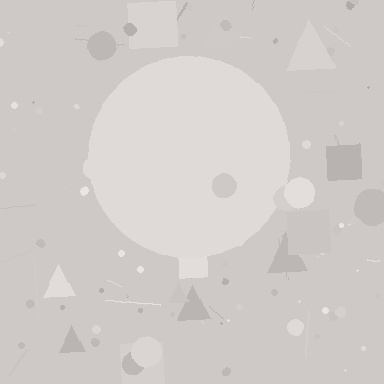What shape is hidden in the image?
A circle is hidden in the image.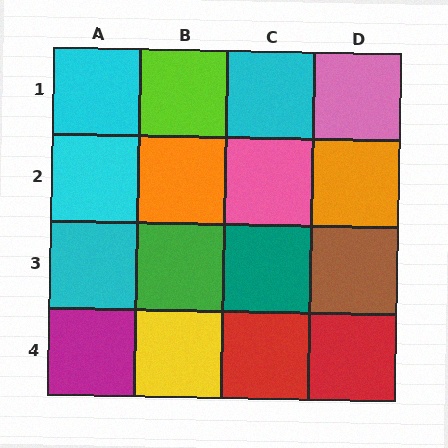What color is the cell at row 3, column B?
Green.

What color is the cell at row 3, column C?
Teal.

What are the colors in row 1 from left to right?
Cyan, lime, cyan, pink.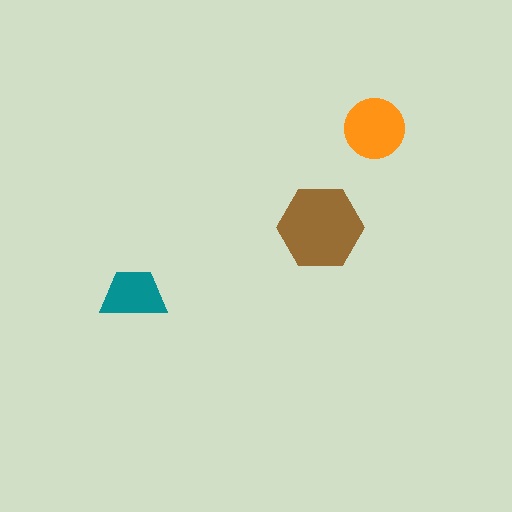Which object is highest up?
The orange circle is topmost.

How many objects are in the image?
There are 3 objects in the image.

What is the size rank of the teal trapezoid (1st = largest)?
3rd.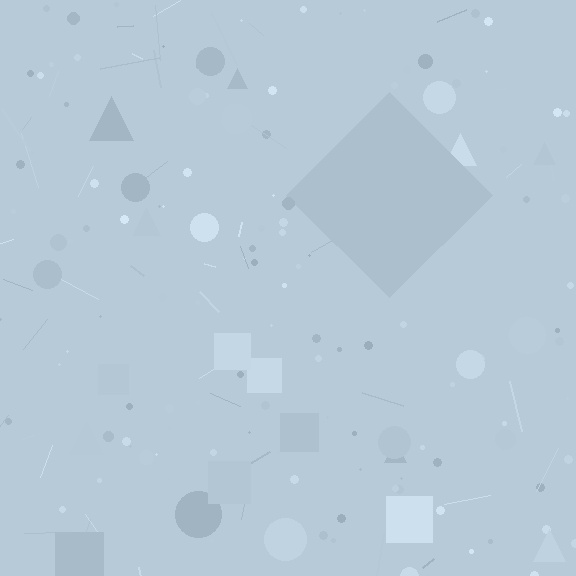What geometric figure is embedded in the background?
A diamond is embedded in the background.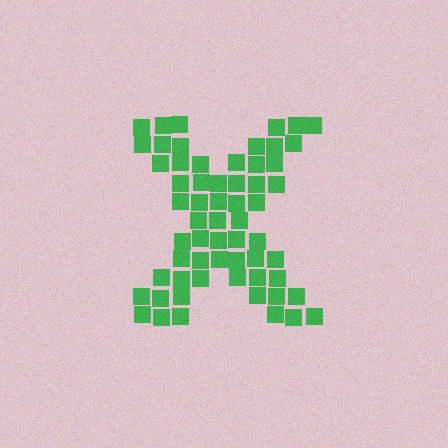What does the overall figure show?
The overall figure shows the letter X.